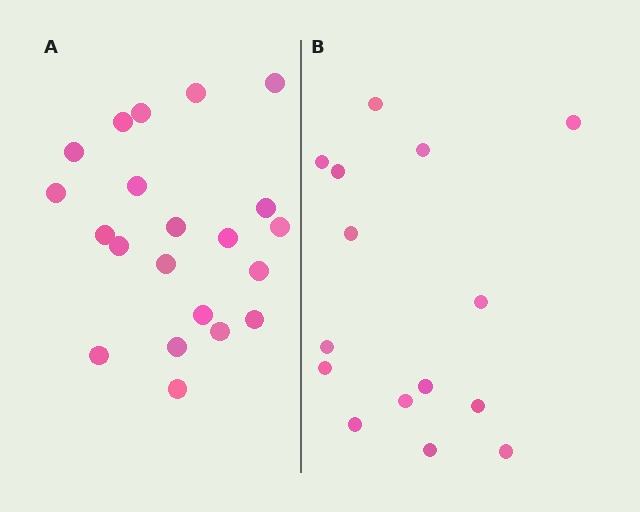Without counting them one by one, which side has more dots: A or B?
Region A (the left region) has more dots.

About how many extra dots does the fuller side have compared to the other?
Region A has about 6 more dots than region B.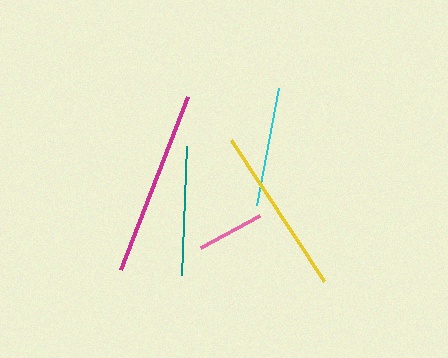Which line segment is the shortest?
The pink line is the shortest at approximately 67 pixels.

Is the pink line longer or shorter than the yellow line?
The yellow line is longer than the pink line.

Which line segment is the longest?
The magenta line is the longest at approximately 185 pixels.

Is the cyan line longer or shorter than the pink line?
The cyan line is longer than the pink line.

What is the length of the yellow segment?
The yellow segment is approximately 169 pixels long.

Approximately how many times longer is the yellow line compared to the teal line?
The yellow line is approximately 1.3 times the length of the teal line.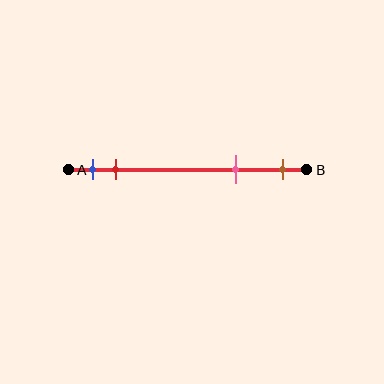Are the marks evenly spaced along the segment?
No, the marks are not evenly spaced.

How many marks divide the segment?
There are 4 marks dividing the segment.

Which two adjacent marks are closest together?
The blue and red marks are the closest adjacent pair.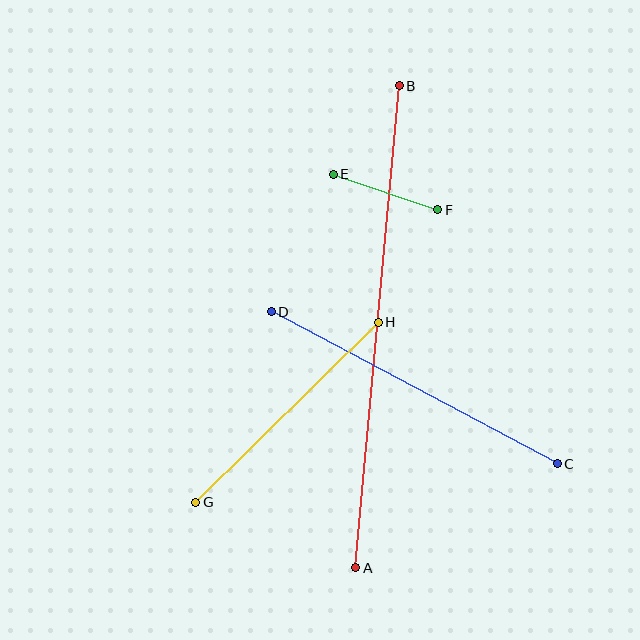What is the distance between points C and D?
The distance is approximately 324 pixels.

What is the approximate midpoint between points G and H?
The midpoint is at approximately (287, 412) pixels.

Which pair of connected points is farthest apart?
Points A and B are farthest apart.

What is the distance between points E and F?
The distance is approximately 110 pixels.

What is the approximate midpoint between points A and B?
The midpoint is at approximately (377, 327) pixels.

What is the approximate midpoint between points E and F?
The midpoint is at approximately (385, 192) pixels.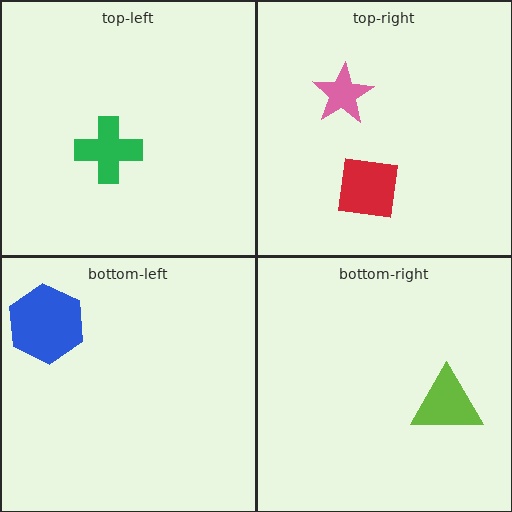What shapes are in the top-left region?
The green cross.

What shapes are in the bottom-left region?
The blue hexagon.